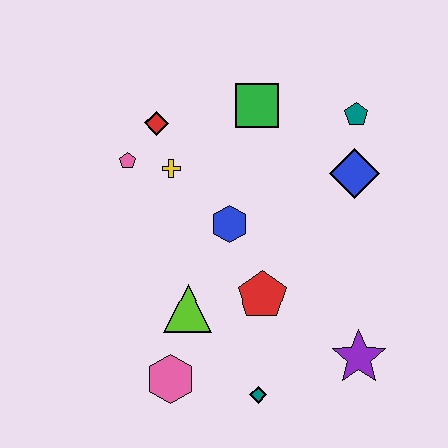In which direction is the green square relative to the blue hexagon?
The green square is above the blue hexagon.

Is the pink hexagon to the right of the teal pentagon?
No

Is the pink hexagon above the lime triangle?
No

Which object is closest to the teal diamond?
The pink hexagon is closest to the teal diamond.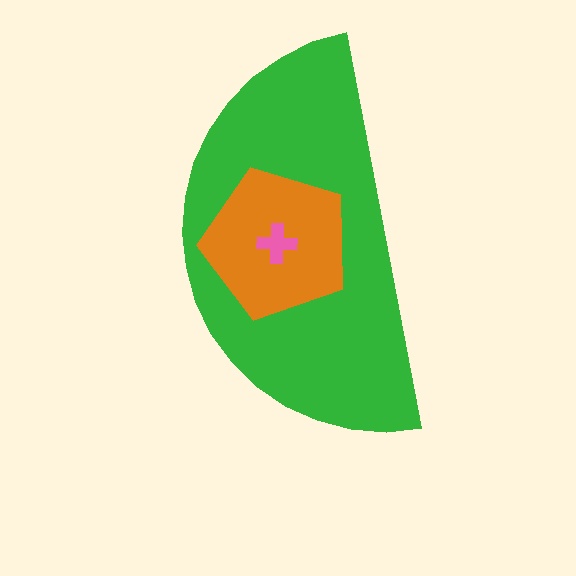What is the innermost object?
The pink cross.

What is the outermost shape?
The green semicircle.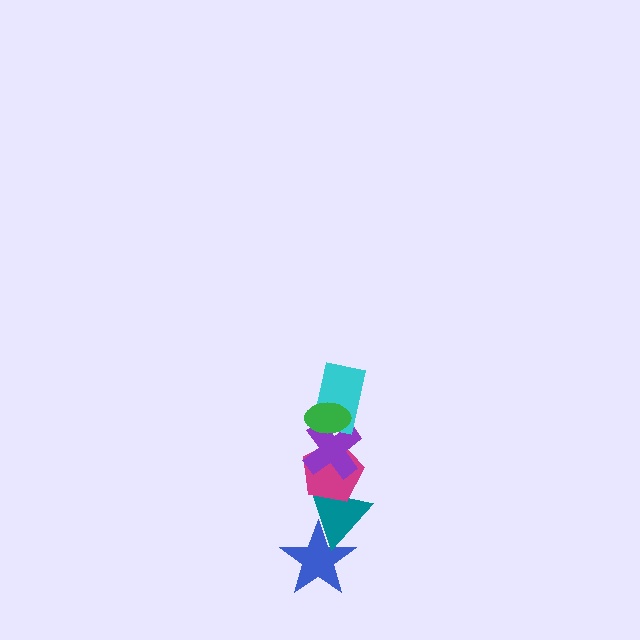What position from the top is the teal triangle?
The teal triangle is 5th from the top.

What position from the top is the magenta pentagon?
The magenta pentagon is 4th from the top.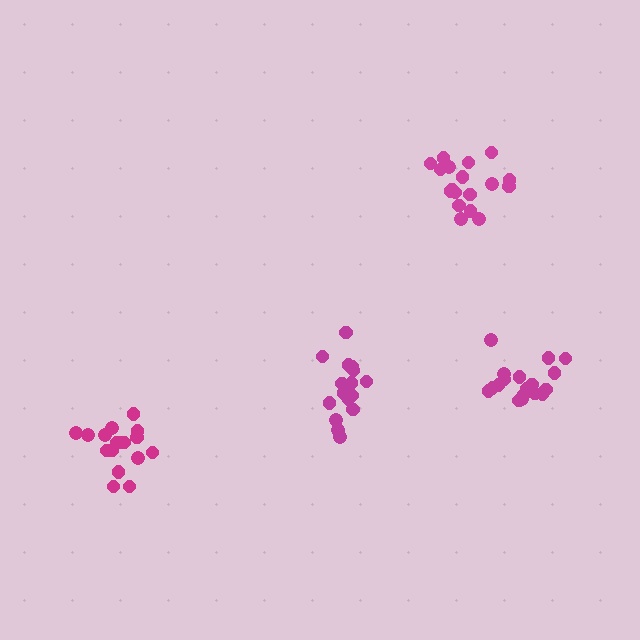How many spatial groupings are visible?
There are 4 spatial groupings.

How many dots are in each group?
Group 1: 17 dots, Group 2: 18 dots, Group 3: 17 dots, Group 4: 18 dots (70 total).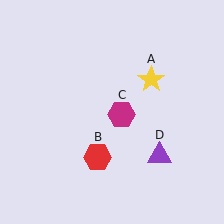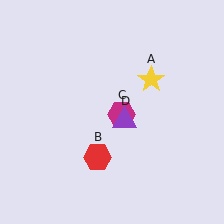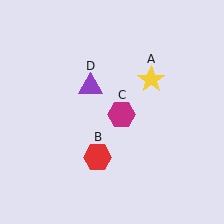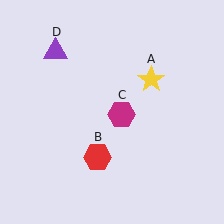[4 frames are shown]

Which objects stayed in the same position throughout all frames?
Yellow star (object A) and red hexagon (object B) and magenta hexagon (object C) remained stationary.